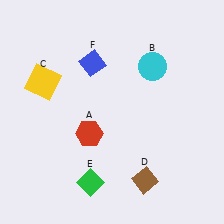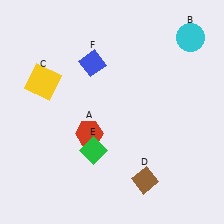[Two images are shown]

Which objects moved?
The objects that moved are: the cyan circle (B), the green diamond (E).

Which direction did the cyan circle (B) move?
The cyan circle (B) moved right.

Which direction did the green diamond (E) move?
The green diamond (E) moved up.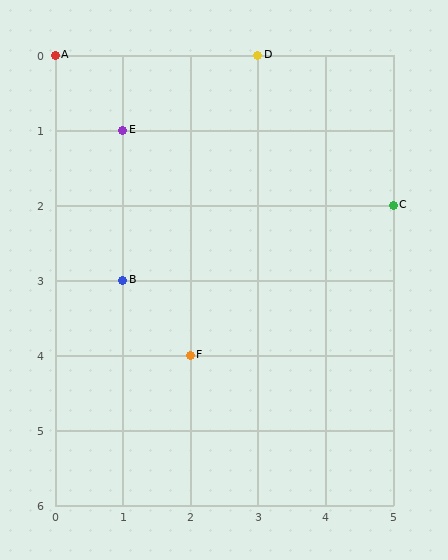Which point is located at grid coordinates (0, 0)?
Point A is at (0, 0).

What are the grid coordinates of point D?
Point D is at grid coordinates (3, 0).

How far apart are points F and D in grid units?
Points F and D are 1 column and 4 rows apart (about 4.1 grid units diagonally).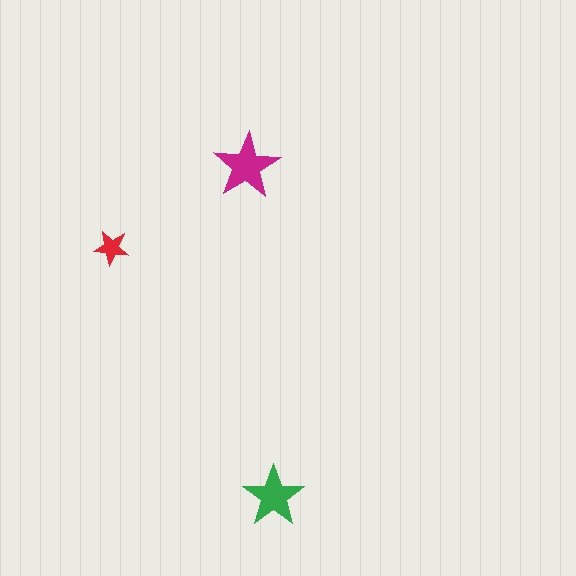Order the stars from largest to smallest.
the magenta one, the green one, the red one.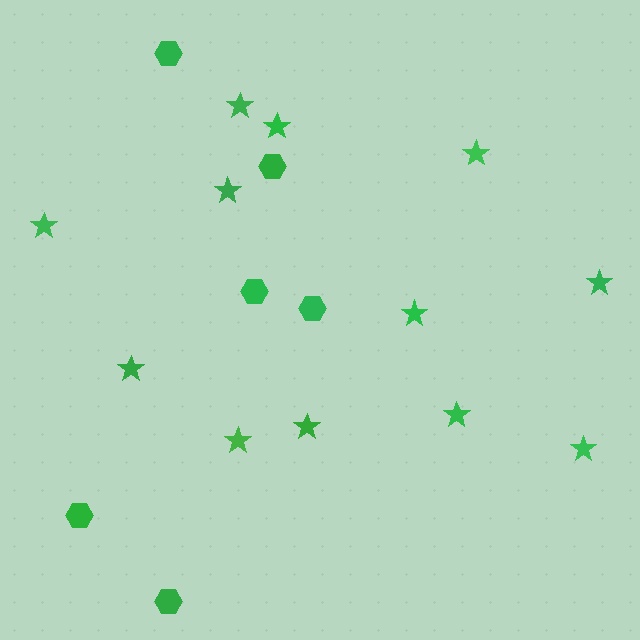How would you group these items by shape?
There are 2 groups: one group of hexagons (6) and one group of stars (12).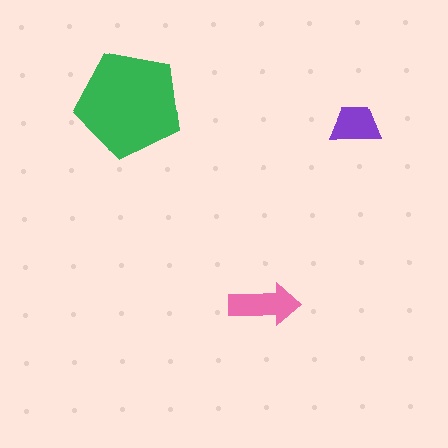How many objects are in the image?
There are 3 objects in the image.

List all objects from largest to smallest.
The green pentagon, the pink arrow, the purple trapezoid.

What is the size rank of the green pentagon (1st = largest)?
1st.